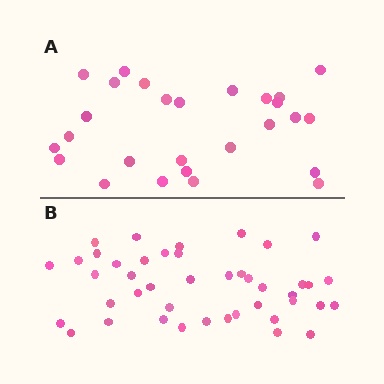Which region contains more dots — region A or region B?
Region B (the bottom region) has more dots.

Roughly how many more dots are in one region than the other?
Region B has approximately 15 more dots than region A.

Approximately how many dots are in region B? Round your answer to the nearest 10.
About 40 dots. (The exact count is 43, which rounds to 40.)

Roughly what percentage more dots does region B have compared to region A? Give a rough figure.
About 60% more.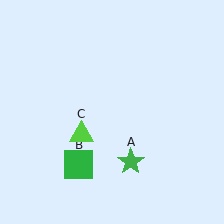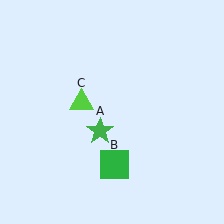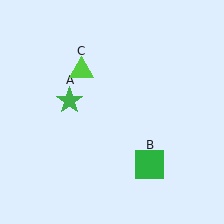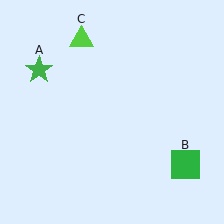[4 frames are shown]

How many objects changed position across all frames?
3 objects changed position: green star (object A), green square (object B), lime triangle (object C).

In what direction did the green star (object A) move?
The green star (object A) moved up and to the left.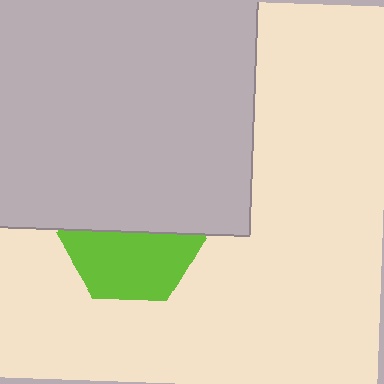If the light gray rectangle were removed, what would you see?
You would see the complete lime hexagon.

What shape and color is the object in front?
The object in front is a light gray rectangle.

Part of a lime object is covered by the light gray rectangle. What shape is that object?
It is a hexagon.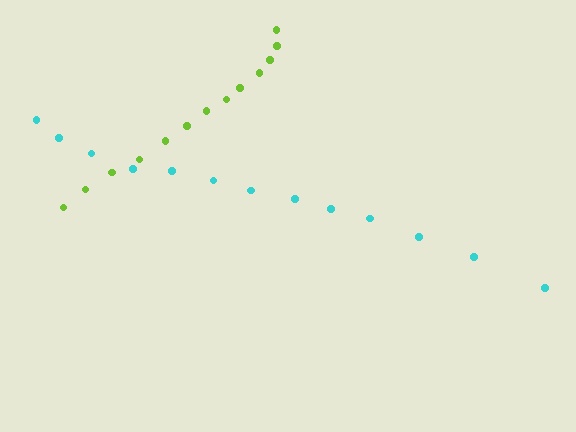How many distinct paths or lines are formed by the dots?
There are 2 distinct paths.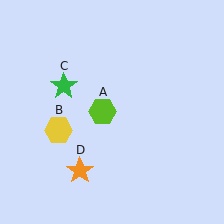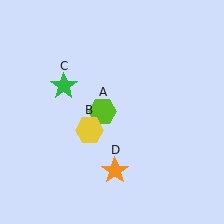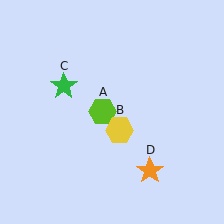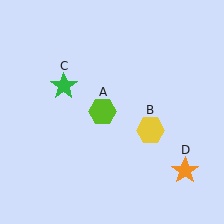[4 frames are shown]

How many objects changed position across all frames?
2 objects changed position: yellow hexagon (object B), orange star (object D).